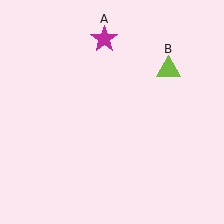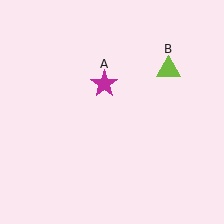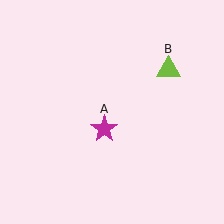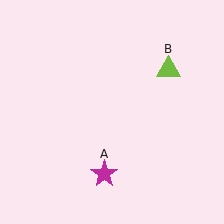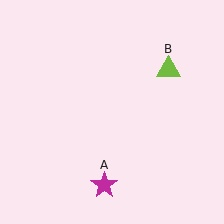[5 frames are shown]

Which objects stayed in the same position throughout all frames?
Lime triangle (object B) remained stationary.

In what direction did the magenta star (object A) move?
The magenta star (object A) moved down.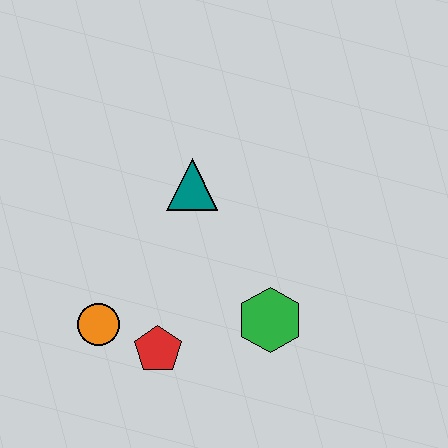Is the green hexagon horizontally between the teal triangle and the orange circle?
No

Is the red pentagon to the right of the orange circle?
Yes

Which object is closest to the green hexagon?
The red pentagon is closest to the green hexagon.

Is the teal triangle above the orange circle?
Yes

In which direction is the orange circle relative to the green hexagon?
The orange circle is to the left of the green hexagon.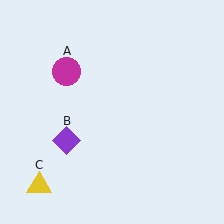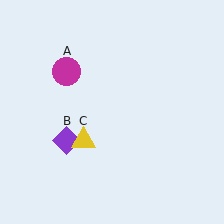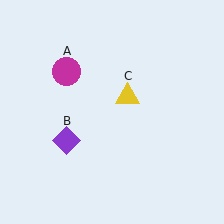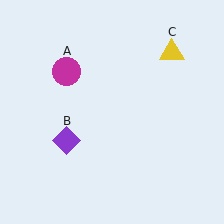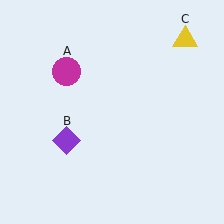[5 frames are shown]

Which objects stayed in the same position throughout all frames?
Magenta circle (object A) and purple diamond (object B) remained stationary.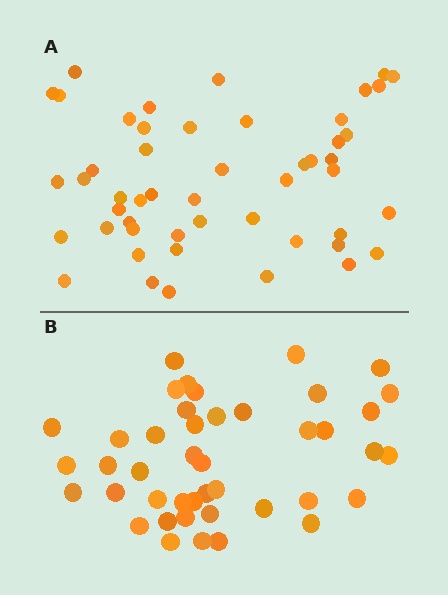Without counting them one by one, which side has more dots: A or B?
Region A (the top region) has more dots.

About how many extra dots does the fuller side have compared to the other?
Region A has roughly 8 or so more dots than region B.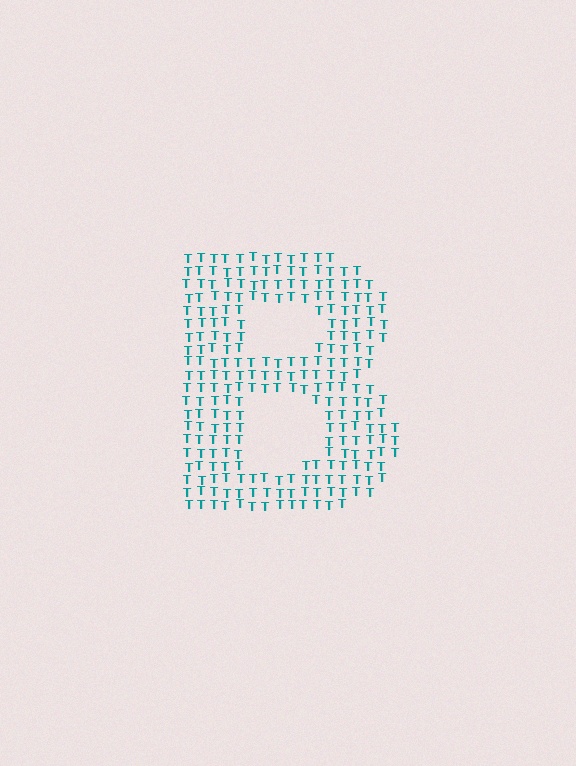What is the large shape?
The large shape is the letter B.